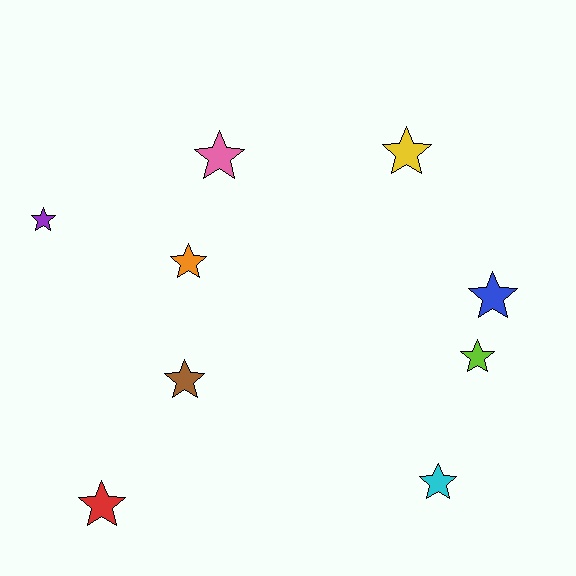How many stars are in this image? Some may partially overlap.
There are 9 stars.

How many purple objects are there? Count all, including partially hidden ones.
There is 1 purple object.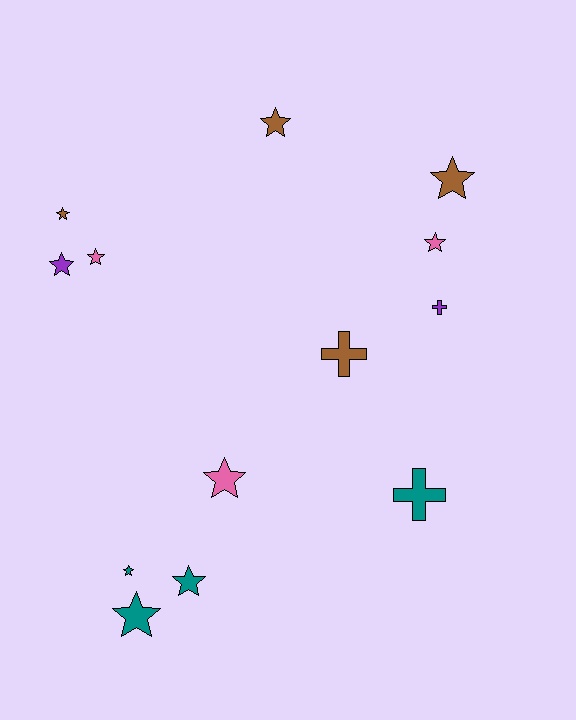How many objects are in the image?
There are 13 objects.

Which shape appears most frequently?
Star, with 10 objects.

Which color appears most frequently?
Brown, with 4 objects.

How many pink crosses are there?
There are no pink crosses.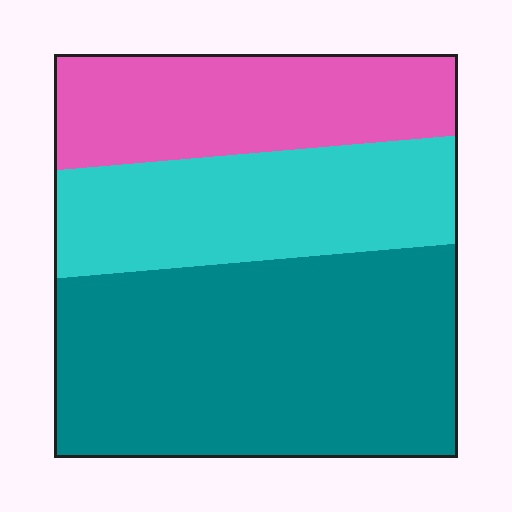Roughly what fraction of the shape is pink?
Pink takes up between a sixth and a third of the shape.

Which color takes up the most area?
Teal, at roughly 50%.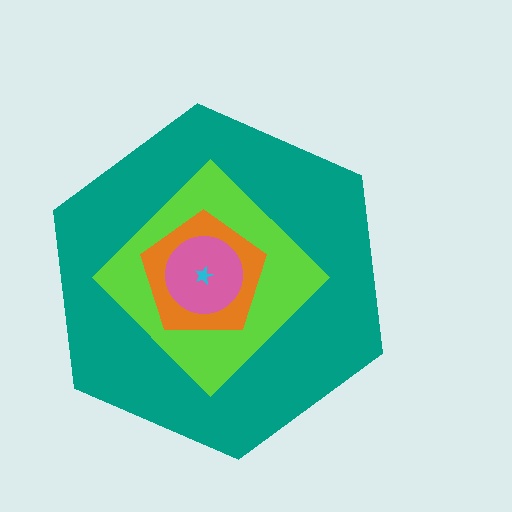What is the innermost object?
The cyan star.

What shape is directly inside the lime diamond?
The orange pentagon.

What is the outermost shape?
The teal hexagon.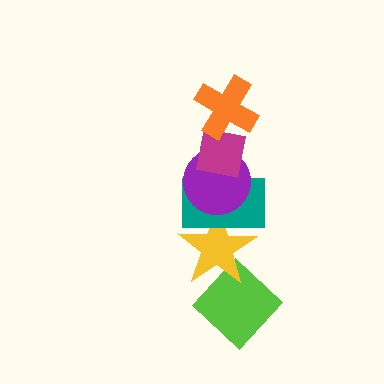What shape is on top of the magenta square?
The orange cross is on top of the magenta square.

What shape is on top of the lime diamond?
The yellow star is on top of the lime diamond.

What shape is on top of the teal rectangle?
The purple circle is on top of the teal rectangle.